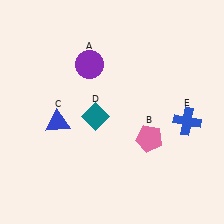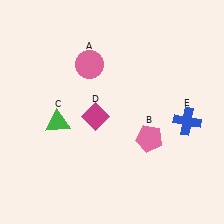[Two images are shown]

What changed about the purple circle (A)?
In Image 1, A is purple. In Image 2, it changed to pink.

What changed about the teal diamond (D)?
In Image 1, D is teal. In Image 2, it changed to magenta.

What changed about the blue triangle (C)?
In Image 1, C is blue. In Image 2, it changed to green.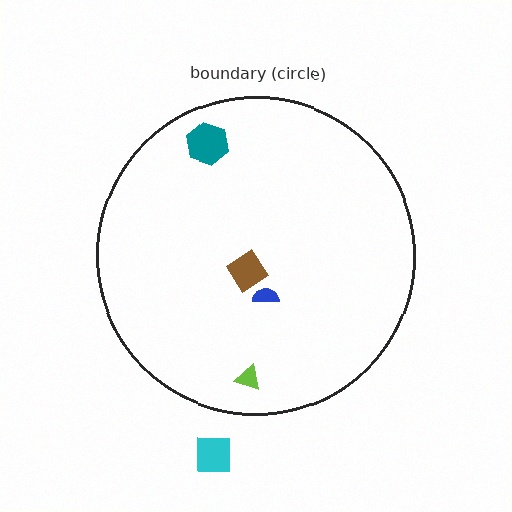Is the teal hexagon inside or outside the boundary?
Inside.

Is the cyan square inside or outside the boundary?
Outside.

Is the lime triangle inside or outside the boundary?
Inside.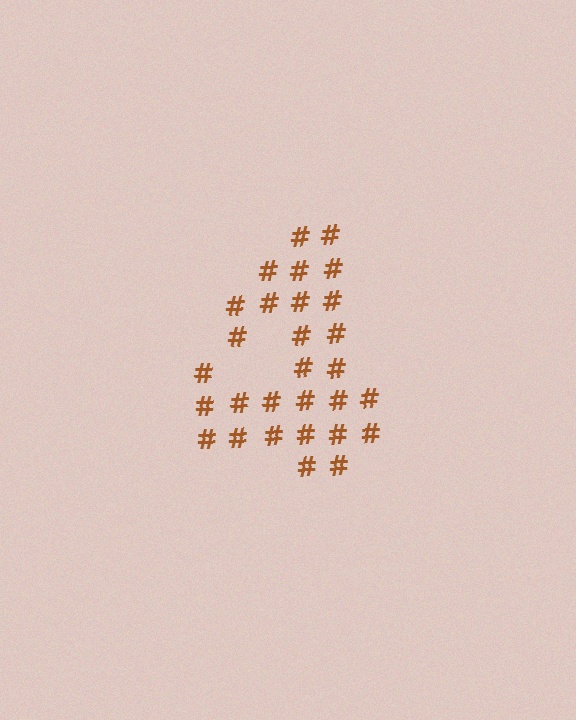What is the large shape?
The large shape is the digit 4.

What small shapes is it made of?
It is made of small hash symbols.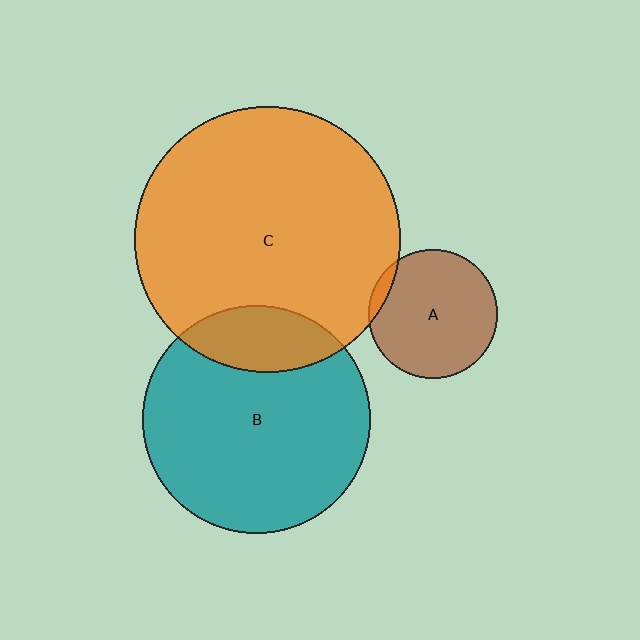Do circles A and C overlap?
Yes.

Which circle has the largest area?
Circle C (orange).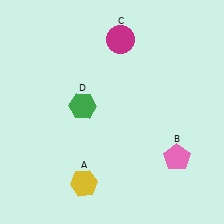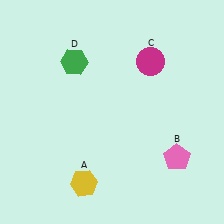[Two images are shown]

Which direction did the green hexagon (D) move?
The green hexagon (D) moved up.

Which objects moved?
The objects that moved are: the magenta circle (C), the green hexagon (D).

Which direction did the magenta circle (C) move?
The magenta circle (C) moved right.